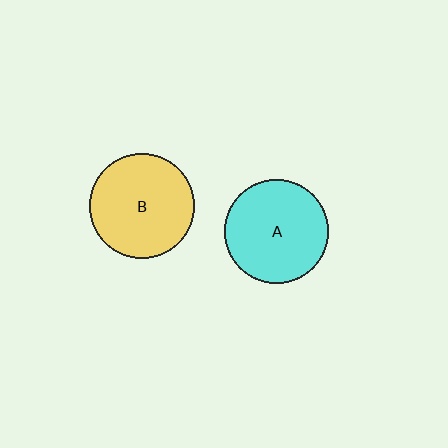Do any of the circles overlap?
No, none of the circles overlap.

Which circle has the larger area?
Circle B (yellow).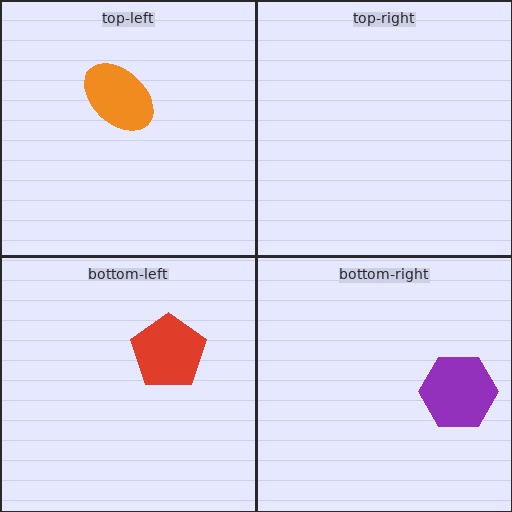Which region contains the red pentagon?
The bottom-left region.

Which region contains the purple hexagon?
The bottom-right region.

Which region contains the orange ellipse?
The top-left region.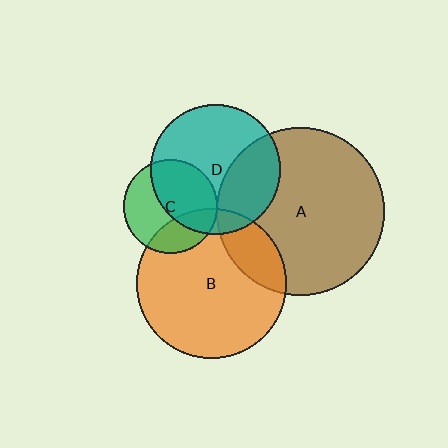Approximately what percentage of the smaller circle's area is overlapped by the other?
Approximately 10%.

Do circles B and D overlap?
Yes.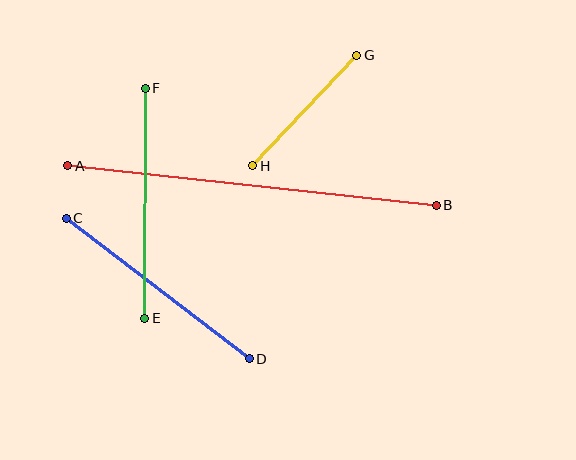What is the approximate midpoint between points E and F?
The midpoint is at approximately (145, 203) pixels.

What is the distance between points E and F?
The distance is approximately 230 pixels.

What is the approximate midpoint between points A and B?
The midpoint is at approximately (252, 185) pixels.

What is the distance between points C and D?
The distance is approximately 231 pixels.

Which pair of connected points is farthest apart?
Points A and B are farthest apart.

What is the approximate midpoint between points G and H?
The midpoint is at approximately (305, 111) pixels.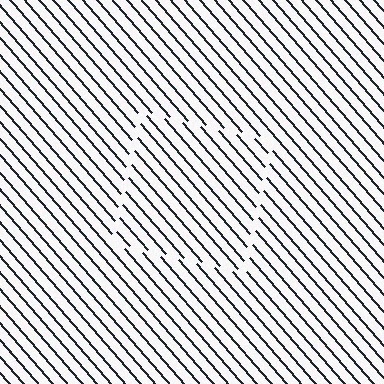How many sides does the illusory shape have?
4 sides — the line-ends trace a square.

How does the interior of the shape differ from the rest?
The interior of the shape contains the same grating, shifted by half a period — the contour is defined by the phase discontinuity where line-ends from the inner and outer gratings abut.